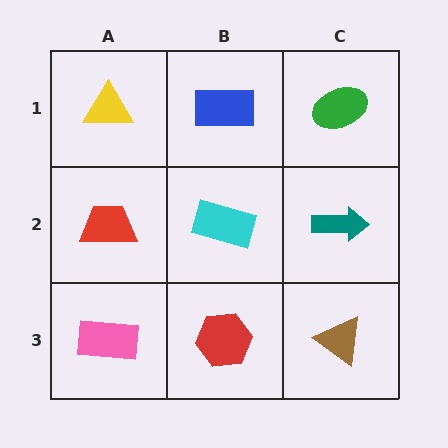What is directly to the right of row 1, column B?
A green ellipse.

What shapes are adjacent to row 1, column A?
A red trapezoid (row 2, column A), a blue rectangle (row 1, column B).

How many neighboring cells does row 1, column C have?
2.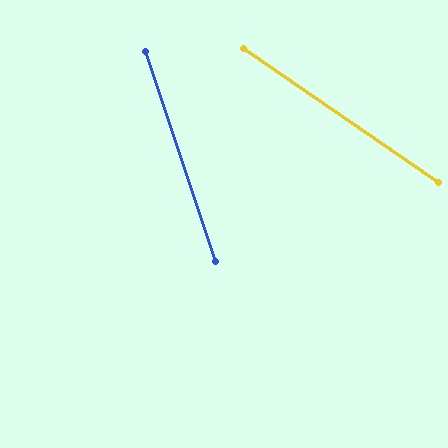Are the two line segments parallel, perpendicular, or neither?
Neither parallel nor perpendicular — they differ by about 37°.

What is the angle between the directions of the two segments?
Approximately 37 degrees.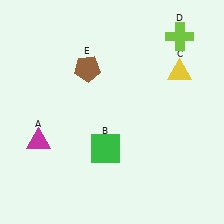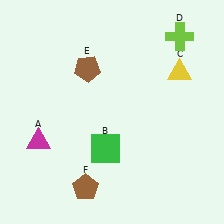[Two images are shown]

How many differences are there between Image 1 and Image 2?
There is 1 difference between the two images.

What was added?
A brown pentagon (F) was added in Image 2.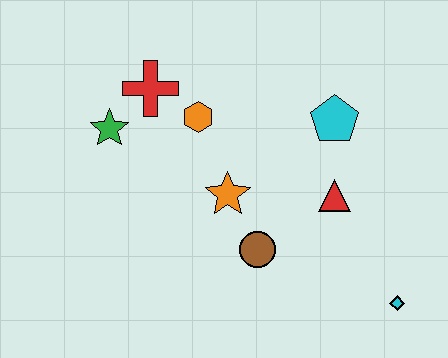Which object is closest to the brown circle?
The orange star is closest to the brown circle.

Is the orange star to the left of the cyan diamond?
Yes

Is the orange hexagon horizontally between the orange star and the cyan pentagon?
No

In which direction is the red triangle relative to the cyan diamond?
The red triangle is above the cyan diamond.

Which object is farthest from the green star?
The cyan diamond is farthest from the green star.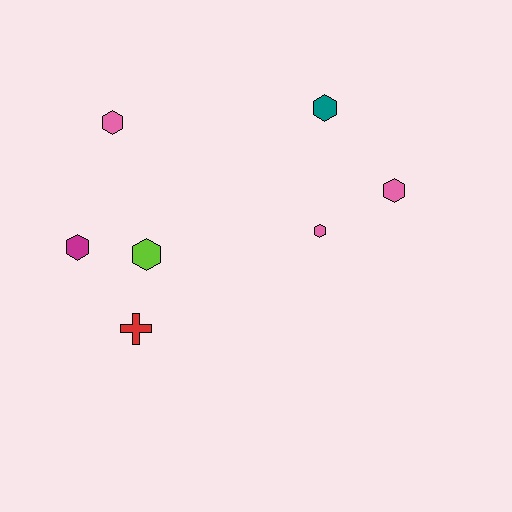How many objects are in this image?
There are 7 objects.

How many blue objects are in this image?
There are no blue objects.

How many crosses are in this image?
There is 1 cross.